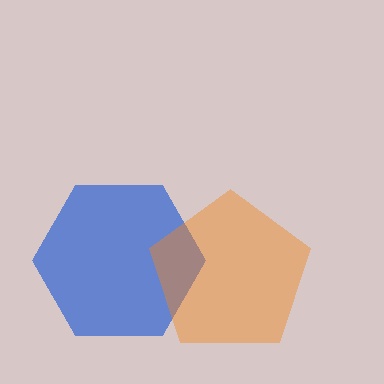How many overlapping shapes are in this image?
There are 2 overlapping shapes in the image.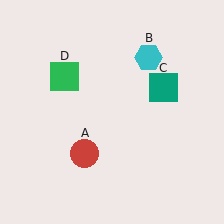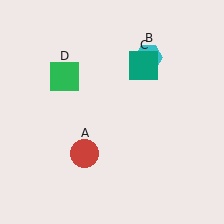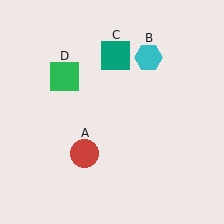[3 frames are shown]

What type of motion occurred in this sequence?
The teal square (object C) rotated counterclockwise around the center of the scene.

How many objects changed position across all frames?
1 object changed position: teal square (object C).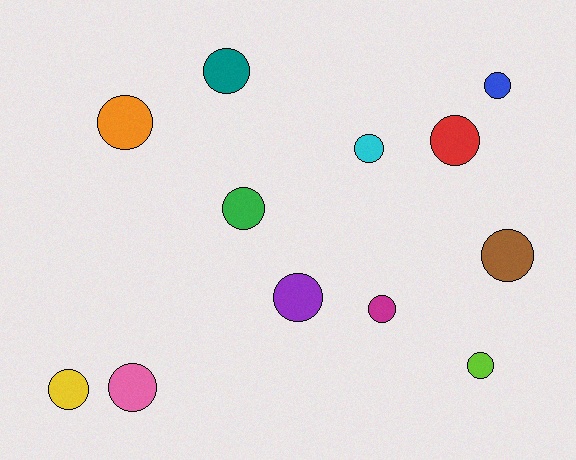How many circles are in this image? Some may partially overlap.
There are 12 circles.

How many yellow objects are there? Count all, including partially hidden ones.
There is 1 yellow object.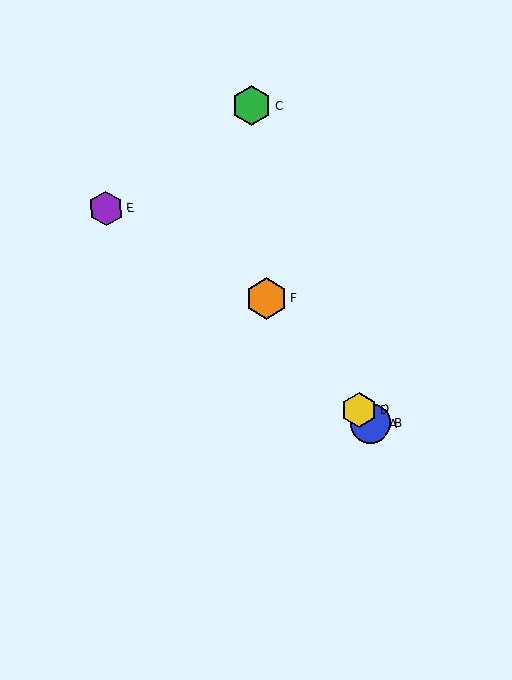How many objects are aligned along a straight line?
4 objects (A, B, D, F) are aligned along a straight line.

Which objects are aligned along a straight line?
Objects A, B, D, F are aligned along a straight line.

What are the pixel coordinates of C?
Object C is at (252, 106).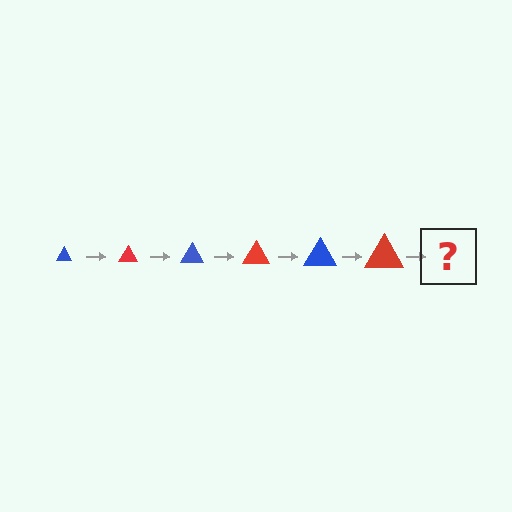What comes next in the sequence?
The next element should be a blue triangle, larger than the previous one.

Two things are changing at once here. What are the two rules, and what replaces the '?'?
The two rules are that the triangle grows larger each step and the color cycles through blue and red. The '?' should be a blue triangle, larger than the previous one.